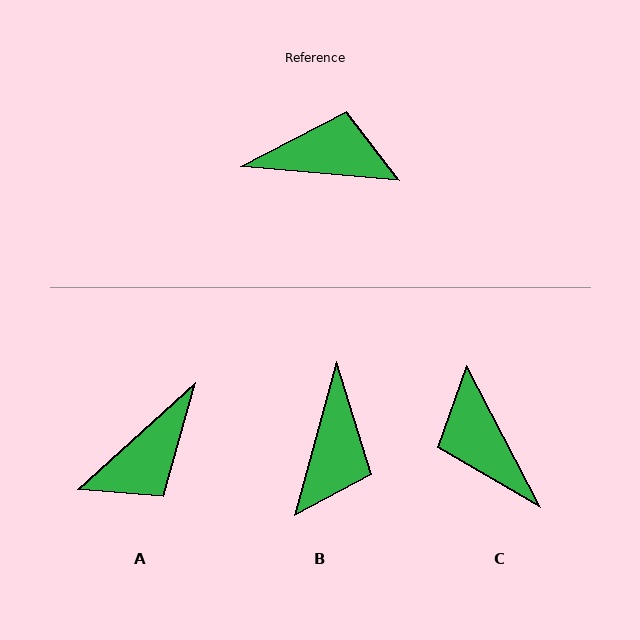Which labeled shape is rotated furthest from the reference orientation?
A, about 133 degrees away.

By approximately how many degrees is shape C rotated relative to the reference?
Approximately 122 degrees counter-clockwise.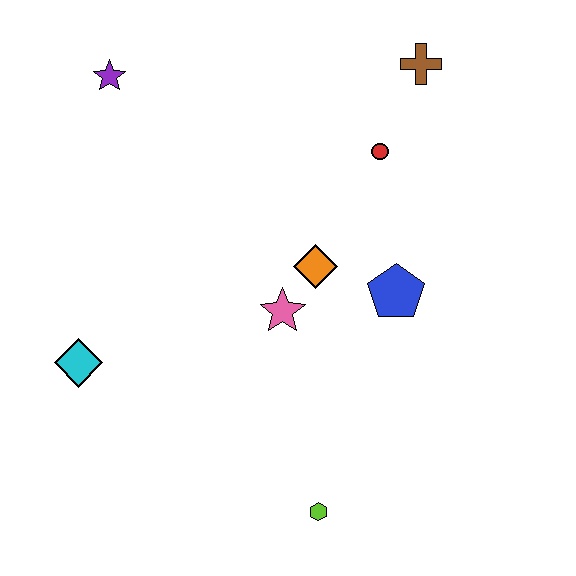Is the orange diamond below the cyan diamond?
No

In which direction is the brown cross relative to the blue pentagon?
The brown cross is above the blue pentagon.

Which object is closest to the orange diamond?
The pink star is closest to the orange diamond.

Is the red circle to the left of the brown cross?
Yes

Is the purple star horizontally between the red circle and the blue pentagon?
No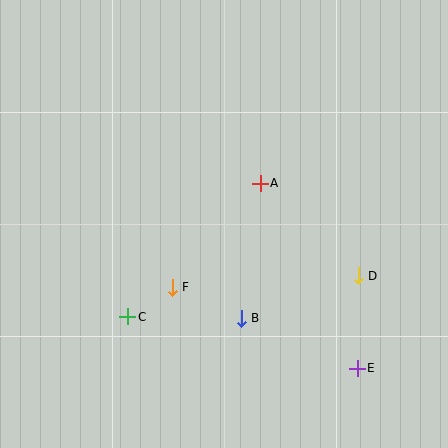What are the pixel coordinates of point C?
Point C is at (128, 317).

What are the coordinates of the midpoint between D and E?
The midpoint between D and E is at (358, 322).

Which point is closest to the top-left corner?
Point A is closest to the top-left corner.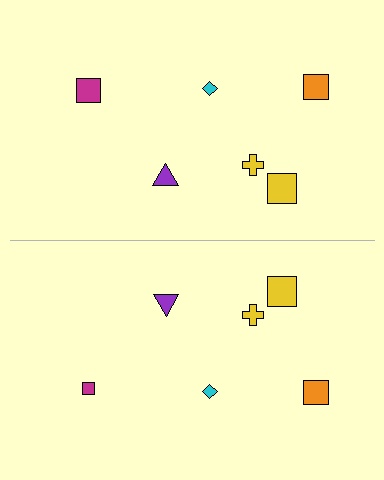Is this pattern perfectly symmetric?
No, the pattern is not perfectly symmetric. The magenta square on the bottom side has a different size than its mirror counterpart.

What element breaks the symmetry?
The magenta square on the bottom side has a different size than its mirror counterpart.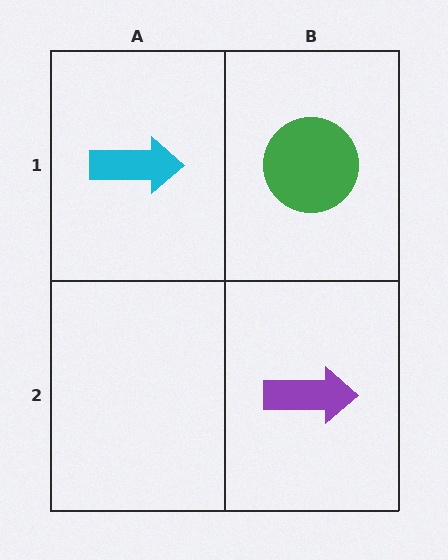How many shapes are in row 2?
1 shape.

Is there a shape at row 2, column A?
No, that cell is empty.